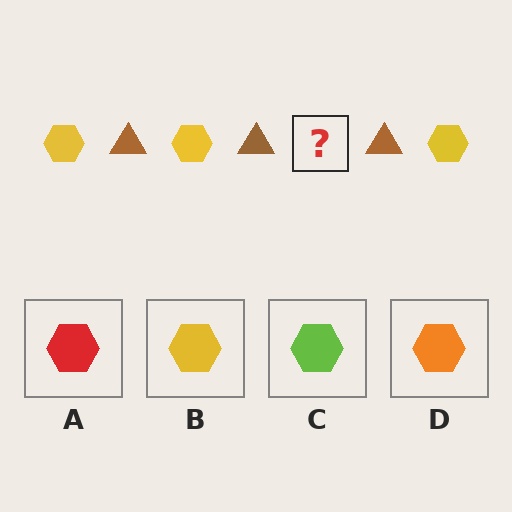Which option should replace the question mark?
Option B.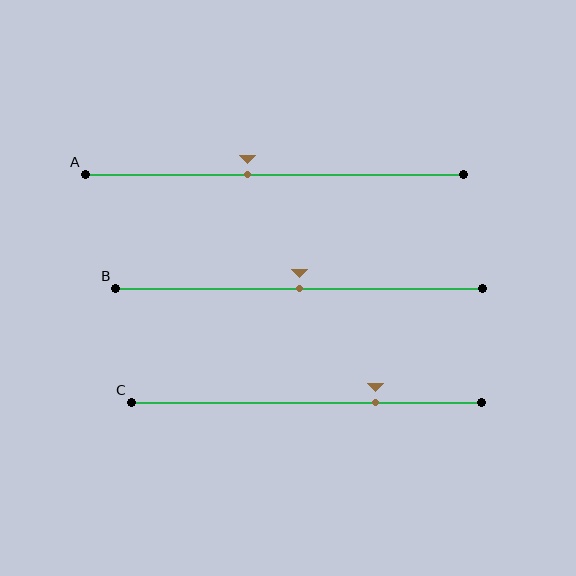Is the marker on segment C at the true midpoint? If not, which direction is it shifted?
No, the marker on segment C is shifted to the right by about 20% of the segment length.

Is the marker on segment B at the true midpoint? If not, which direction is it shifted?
Yes, the marker on segment B is at the true midpoint.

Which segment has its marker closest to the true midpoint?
Segment B has its marker closest to the true midpoint.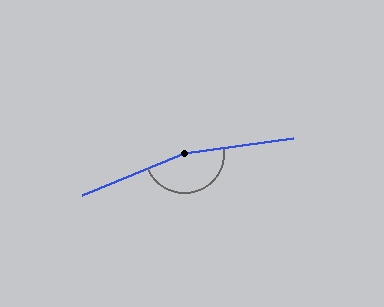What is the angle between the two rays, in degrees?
Approximately 166 degrees.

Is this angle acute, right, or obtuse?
It is obtuse.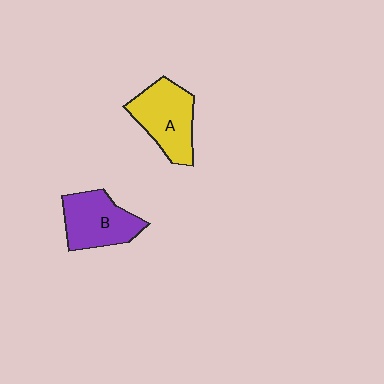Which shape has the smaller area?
Shape B (purple).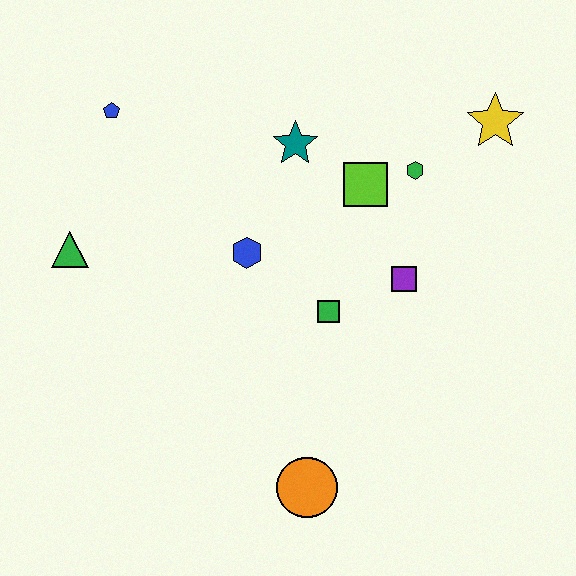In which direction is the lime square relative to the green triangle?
The lime square is to the right of the green triangle.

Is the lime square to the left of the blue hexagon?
No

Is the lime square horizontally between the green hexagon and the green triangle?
Yes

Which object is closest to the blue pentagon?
The green triangle is closest to the blue pentagon.